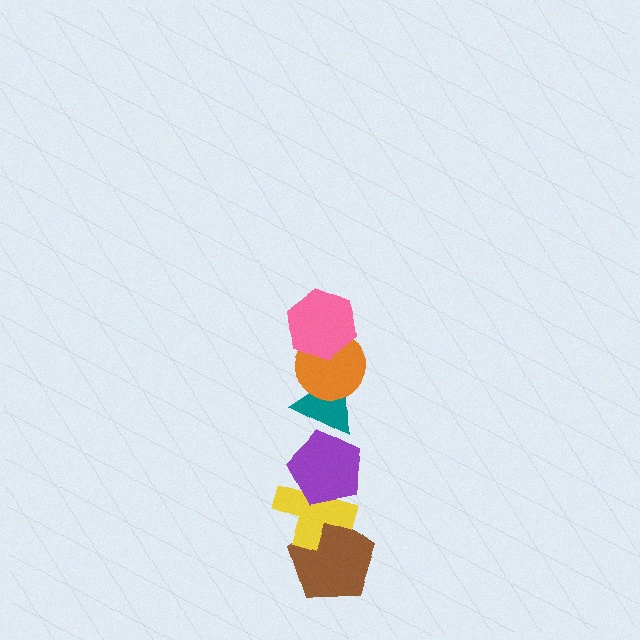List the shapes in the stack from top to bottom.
From top to bottom: the pink hexagon, the orange circle, the teal triangle, the purple pentagon, the yellow cross, the brown pentagon.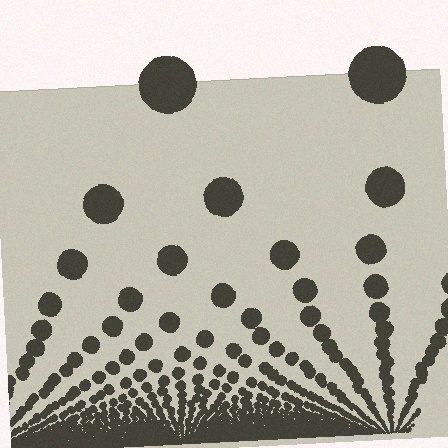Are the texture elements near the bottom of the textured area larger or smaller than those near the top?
Smaller. The gradient is inverted — elements near the bottom are smaller and denser.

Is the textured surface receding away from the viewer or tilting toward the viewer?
The surface appears to tilt toward the viewer. Texture elements get larger and sparser toward the top.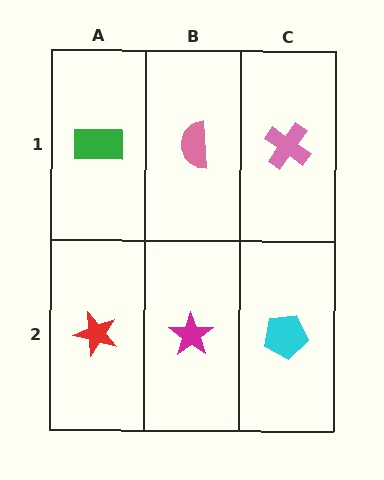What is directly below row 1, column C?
A cyan pentagon.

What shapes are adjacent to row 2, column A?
A green rectangle (row 1, column A), a magenta star (row 2, column B).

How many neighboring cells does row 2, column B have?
3.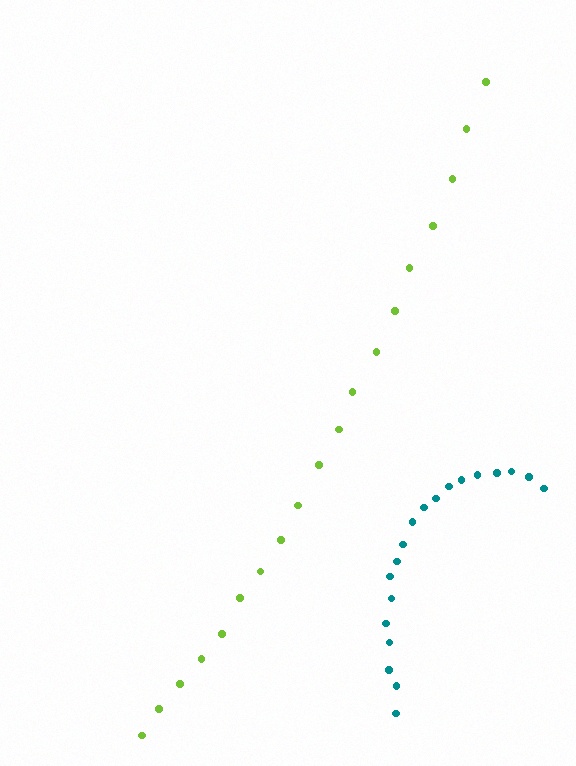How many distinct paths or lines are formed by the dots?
There are 2 distinct paths.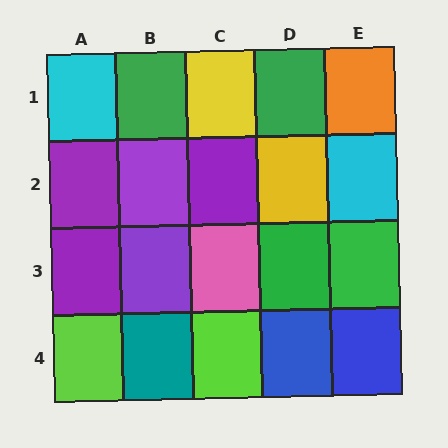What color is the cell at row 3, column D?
Green.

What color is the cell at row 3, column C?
Pink.